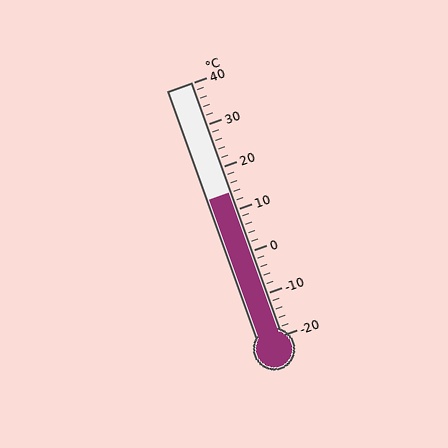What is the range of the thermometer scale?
The thermometer scale ranges from -20°C to 40°C.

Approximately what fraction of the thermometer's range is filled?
The thermometer is filled to approximately 55% of its range.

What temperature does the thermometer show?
The thermometer shows approximately 14°C.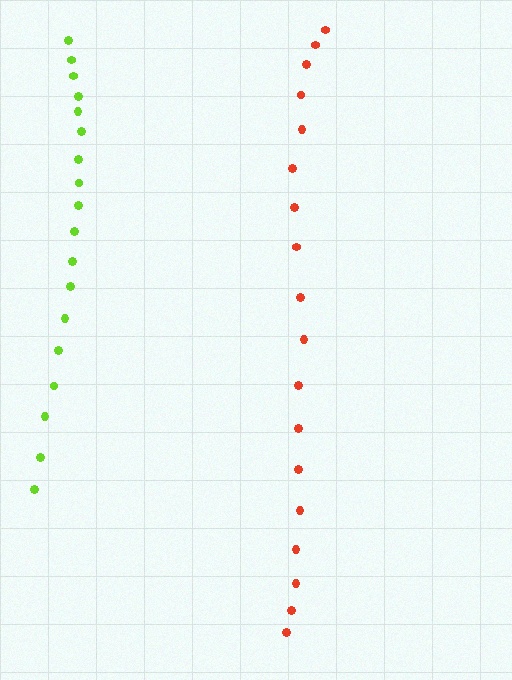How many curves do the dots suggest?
There are 2 distinct paths.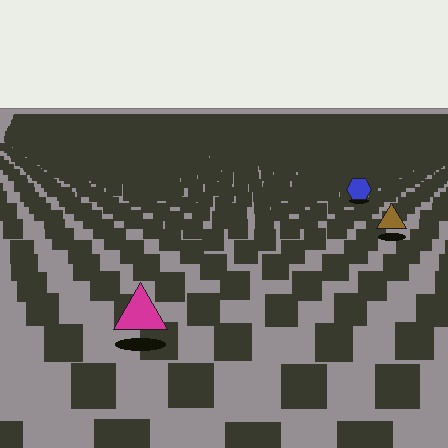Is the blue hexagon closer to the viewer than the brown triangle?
No. The brown triangle is closer — you can tell from the texture gradient: the ground texture is coarser near it.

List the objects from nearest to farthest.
From nearest to farthest: the magenta triangle, the brown triangle, the blue hexagon.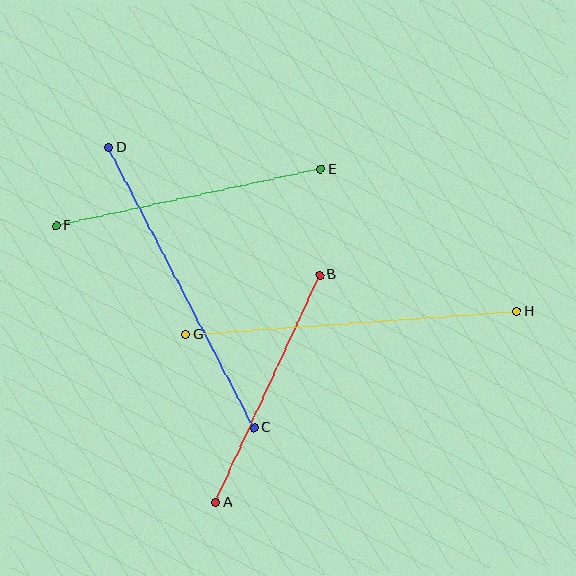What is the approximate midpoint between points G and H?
The midpoint is at approximately (351, 323) pixels.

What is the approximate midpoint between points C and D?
The midpoint is at approximately (181, 288) pixels.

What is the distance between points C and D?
The distance is approximately 316 pixels.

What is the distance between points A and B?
The distance is approximately 250 pixels.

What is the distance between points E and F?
The distance is approximately 270 pixels.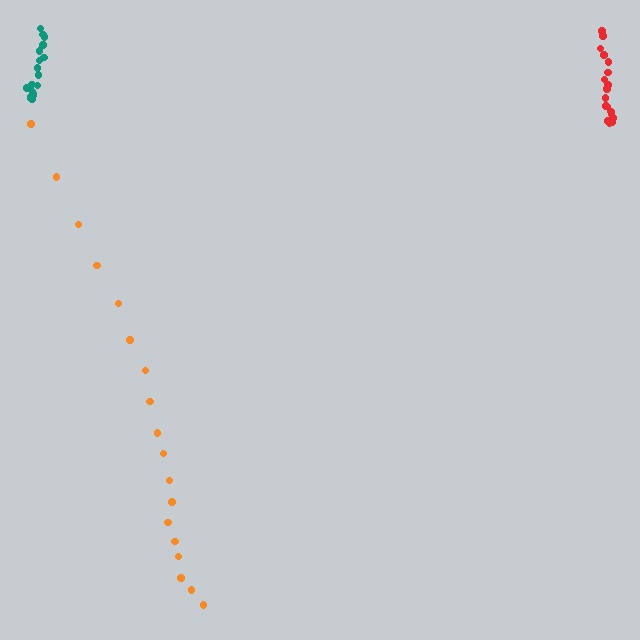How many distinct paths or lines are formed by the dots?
There are 3 distinct paths.